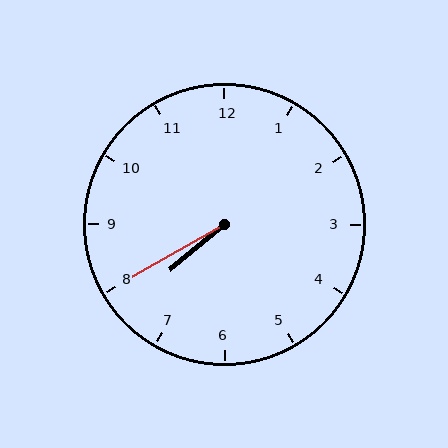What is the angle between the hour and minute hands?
Approximately 10 degrees.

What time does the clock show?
7:40.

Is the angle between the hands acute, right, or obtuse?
It is acute.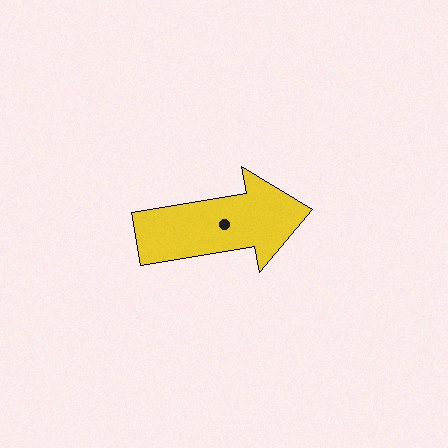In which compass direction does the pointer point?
East.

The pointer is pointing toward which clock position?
Roughly 3 o'clock.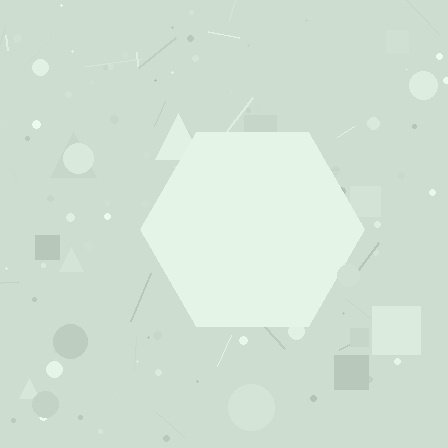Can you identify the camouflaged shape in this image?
The camouflaged shape is a hexagon.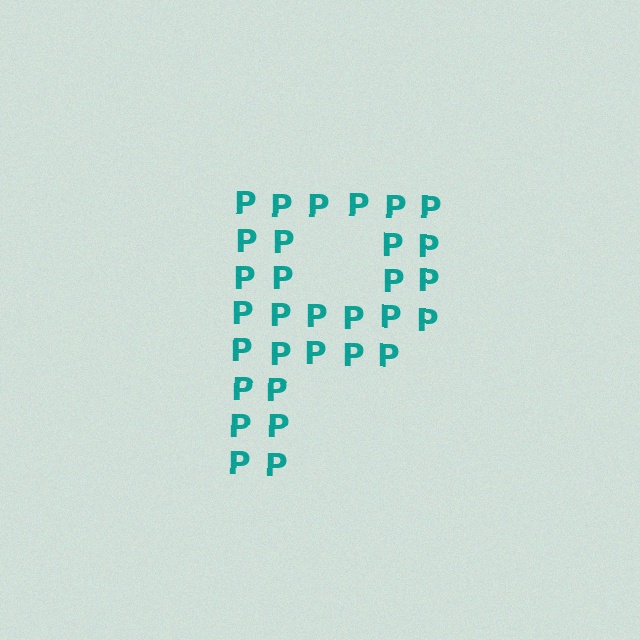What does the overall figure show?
The overall figure shows the letter P.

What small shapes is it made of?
It is made of small letter P's.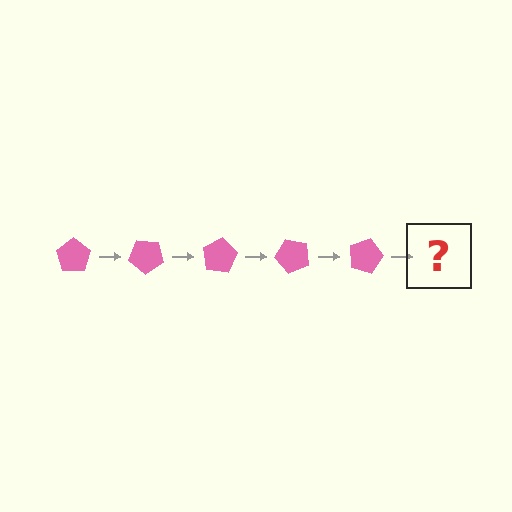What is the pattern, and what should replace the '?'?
The pattern is that the pentagon rotates 40 degrees each step. The '?' should be a pink pentagon rotated 200 degrees.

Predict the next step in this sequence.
The next step is a pink pentagon rotated 200 degrees.